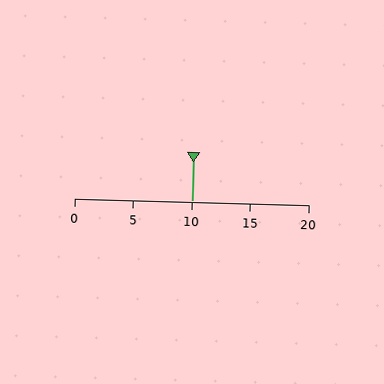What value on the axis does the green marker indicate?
The marker indicates approximately 10.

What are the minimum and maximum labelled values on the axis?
The axis runs from 0 to 20.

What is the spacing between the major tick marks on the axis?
The major ticks are spaced 5 apart.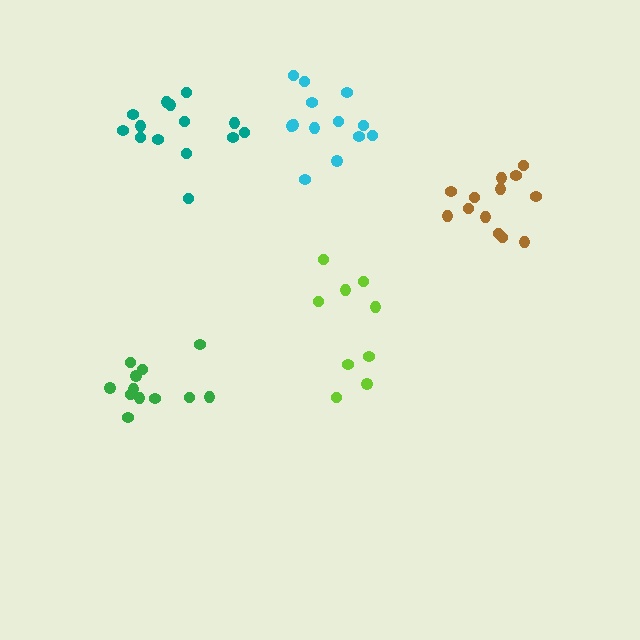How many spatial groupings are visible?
There are 5 spatial groupings.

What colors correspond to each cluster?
The clusters are colored: green, brown, teal, lime, cyan.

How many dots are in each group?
Group 1: 12 dots, Group 2: 13 dots, Group 3: 14 dots, Group 4: 9 dots, Group 5: 13 dots (61 total).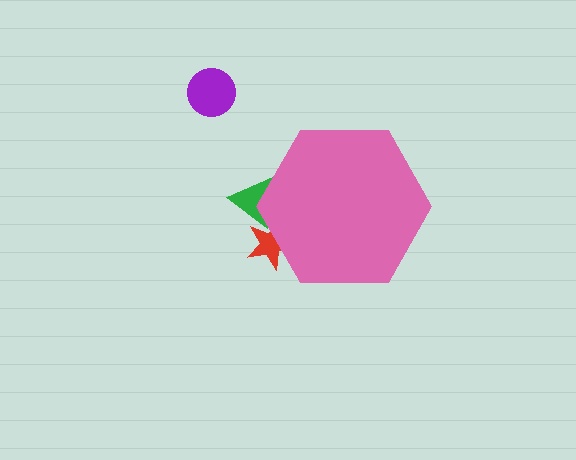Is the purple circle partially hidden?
No, the purple circle is fully visible.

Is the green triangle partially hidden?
Yes, the green triangle is partially hidden behind the pink hexagon.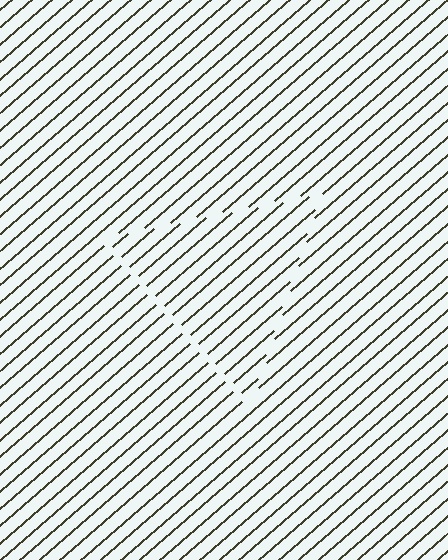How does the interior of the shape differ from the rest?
The interior of the shape contains the same grating, shifted by half a period — the contour is defined by the phase discontinuity where line-ends from the inner and outer gratings abut.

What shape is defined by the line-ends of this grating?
An illusory triangle. The interior of the shape contains the same grating, shifted by half a period — the contour is defined by the phase discontinuity where line-ends from the inner and outer gratings abut.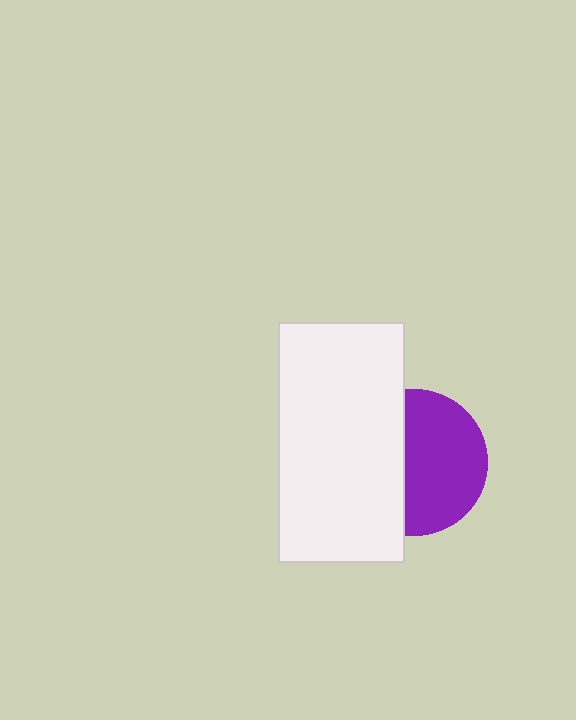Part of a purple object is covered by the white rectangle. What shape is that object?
It is a circle.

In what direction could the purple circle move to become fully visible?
The purple circle could move right. That would shift it out from behind the white rectangle entirely.